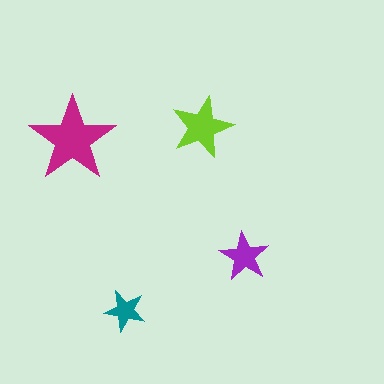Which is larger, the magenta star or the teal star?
The magenta one.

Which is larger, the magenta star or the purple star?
The magenta one.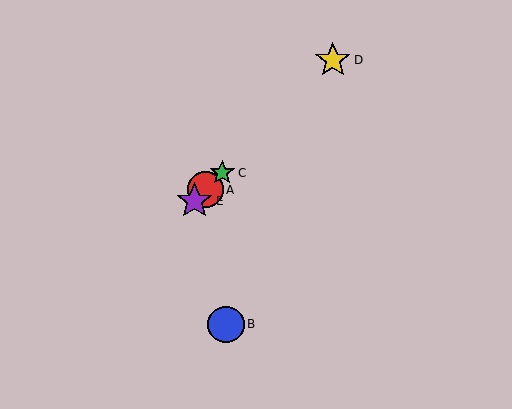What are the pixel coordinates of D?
Object D is at (333, 60).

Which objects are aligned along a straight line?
Objects A, C, D, E are aligned along a straight line.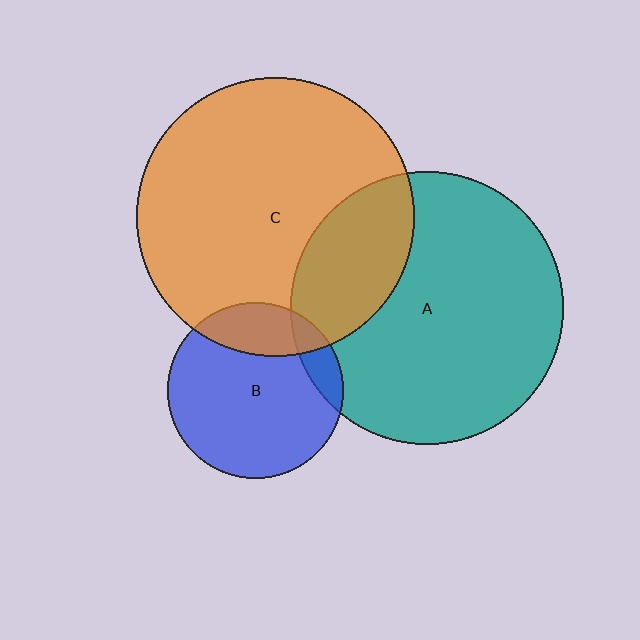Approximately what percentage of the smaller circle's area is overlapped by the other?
Approximately 20%.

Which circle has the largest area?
Circle C (orange).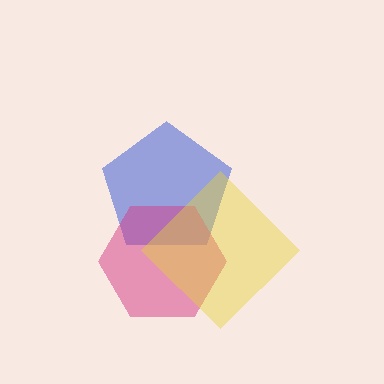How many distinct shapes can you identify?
There are 3 distinct shapes: a blue pentagon, a magenta hexagon, a yellow diamond.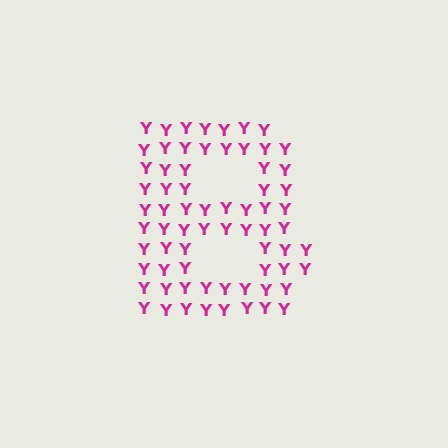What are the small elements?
The small elements are letter Y's.